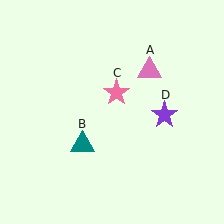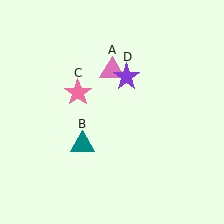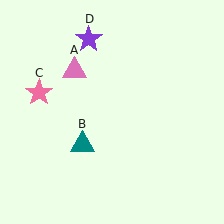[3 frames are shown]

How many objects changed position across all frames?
3 objects changed position: pink triangle (object A), pink star (object C), purple star (object D).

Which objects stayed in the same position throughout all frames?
Teal triangle (object B) remained stationary.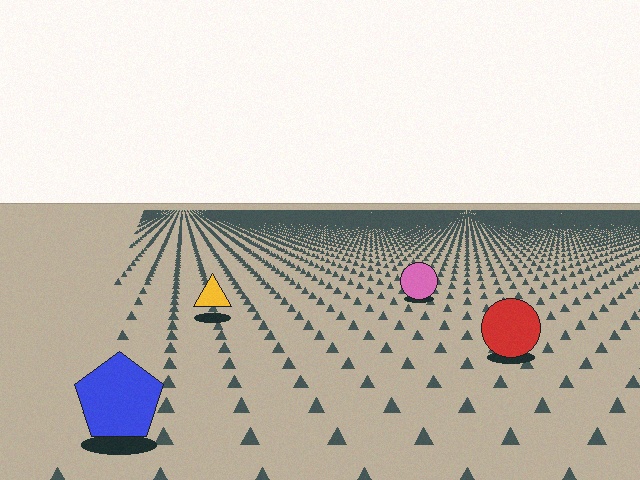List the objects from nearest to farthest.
From nearest to farthest: the blue pentagon, the red circle, the yellow triangle, the pink circle.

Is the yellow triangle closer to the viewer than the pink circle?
Yes. The yellow triangle is closer — you can tell from the texture gradient: the ground texture is coarser near it.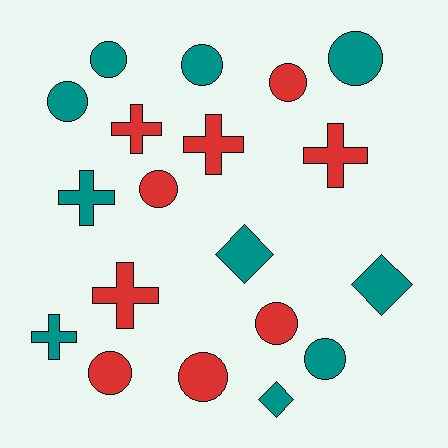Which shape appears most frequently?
Circle, with 10 objects.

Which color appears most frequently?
Teal, with 10 objects.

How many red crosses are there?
There are 4 red crosses.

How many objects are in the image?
There are 19 objects.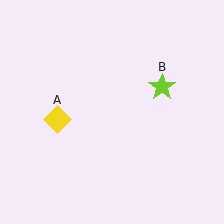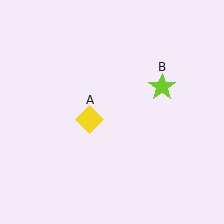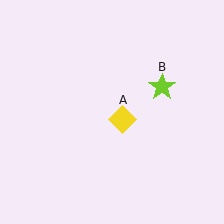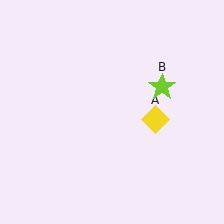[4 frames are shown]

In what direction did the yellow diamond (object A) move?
The yellow diamond (object A) moved right.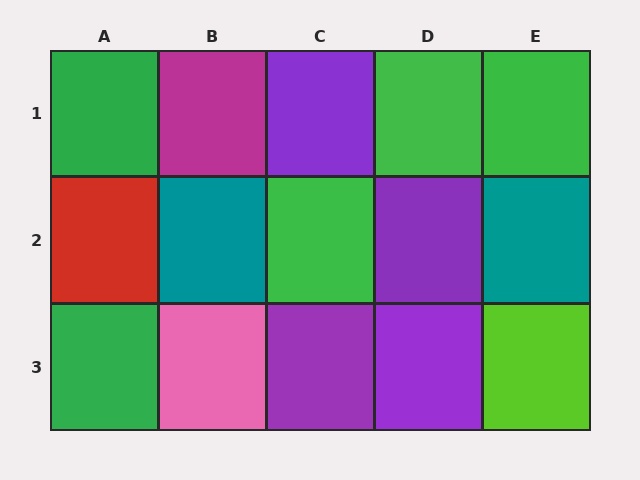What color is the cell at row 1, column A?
Green.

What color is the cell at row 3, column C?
Purple.